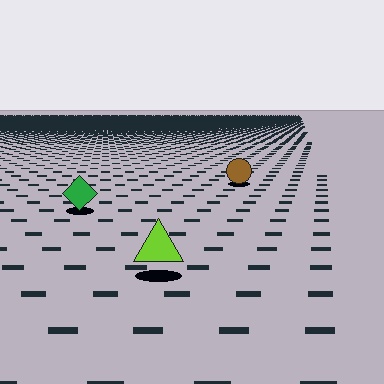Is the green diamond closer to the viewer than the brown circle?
Yes. The green diamond is closer — you can tell from the texture gradient: the ground texture is coarser near it.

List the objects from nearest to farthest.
From nearest to farthest: the lime triangle, the green diamond, the brown circle.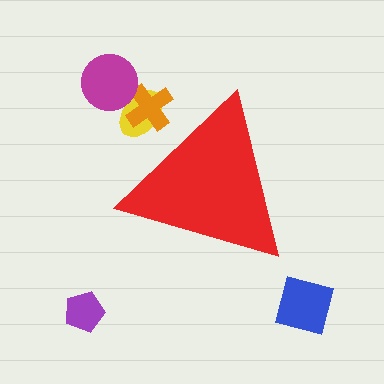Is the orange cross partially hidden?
Yes, the orange cross is partially hidden behind the red triangle.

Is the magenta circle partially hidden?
No, the magenta circle is fully visible.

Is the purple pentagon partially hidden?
No, the purple pentagon is fully visible.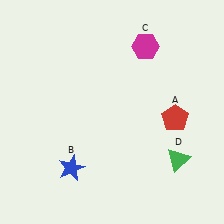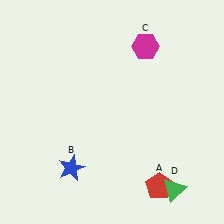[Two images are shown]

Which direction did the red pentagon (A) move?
The red pentagon (A) moved down.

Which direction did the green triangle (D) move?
The green triangle (D) moved down.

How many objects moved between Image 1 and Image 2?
2 objects moved between the two images.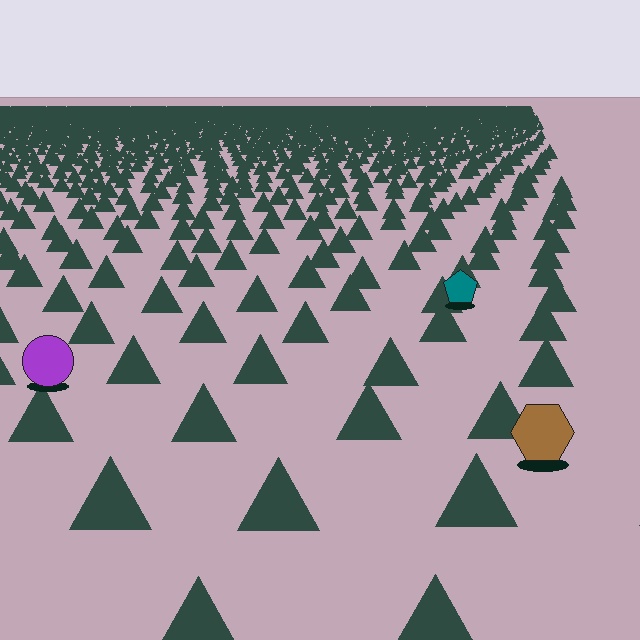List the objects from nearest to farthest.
From nearest to farthest: the brown hexagon, the purple circle, the teal pentagon.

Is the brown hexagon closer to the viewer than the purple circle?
Yes. The brown hexagon is closer — you can tell from the texture gradient: the ground texture is coarser near it.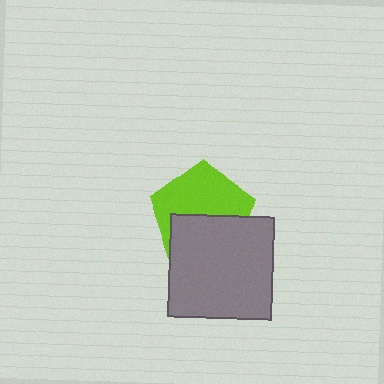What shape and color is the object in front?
The object in front is a gray square.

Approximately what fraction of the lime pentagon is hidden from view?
Roughly 45% of the lime pentagon is hidden behind the gray square.